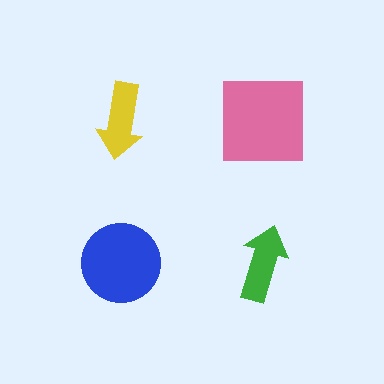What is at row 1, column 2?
A pink square.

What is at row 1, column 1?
A yellow arrow.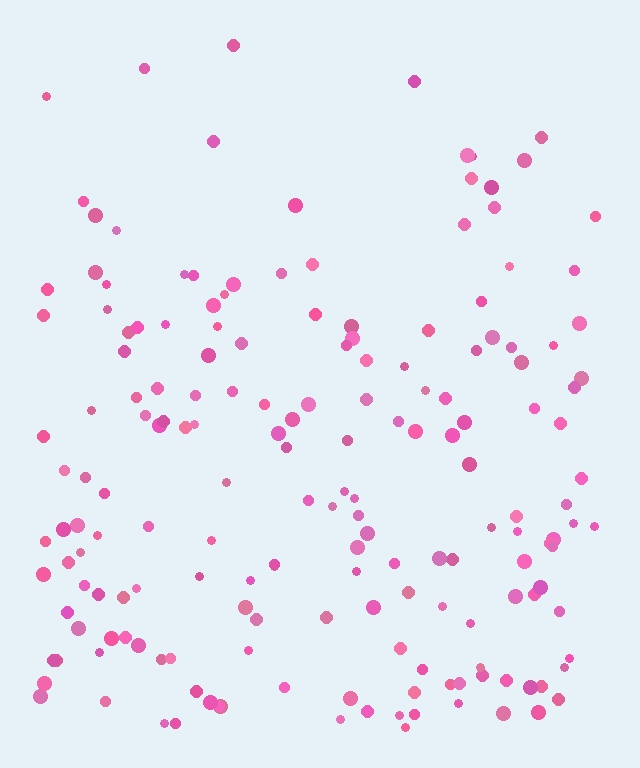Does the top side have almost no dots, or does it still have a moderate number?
Still a moderate number, just noticeably fewer than the bottom.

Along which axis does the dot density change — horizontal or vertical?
Vertical.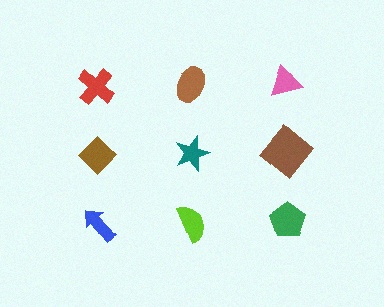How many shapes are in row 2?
3 shapes.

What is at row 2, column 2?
A teal star.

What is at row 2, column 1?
A brown diamond.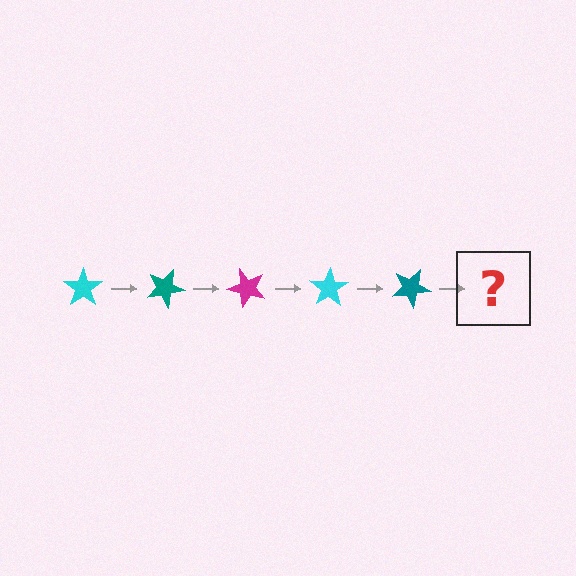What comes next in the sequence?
The next element should be a magenta star, rotated 125 degrees from the start.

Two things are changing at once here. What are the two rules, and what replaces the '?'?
The two rules are that it rotates 25 degrees each step and the color cycles through cyan, teal, and magenta. The '?' should be a magenta star, rotated 125 degrees from the start.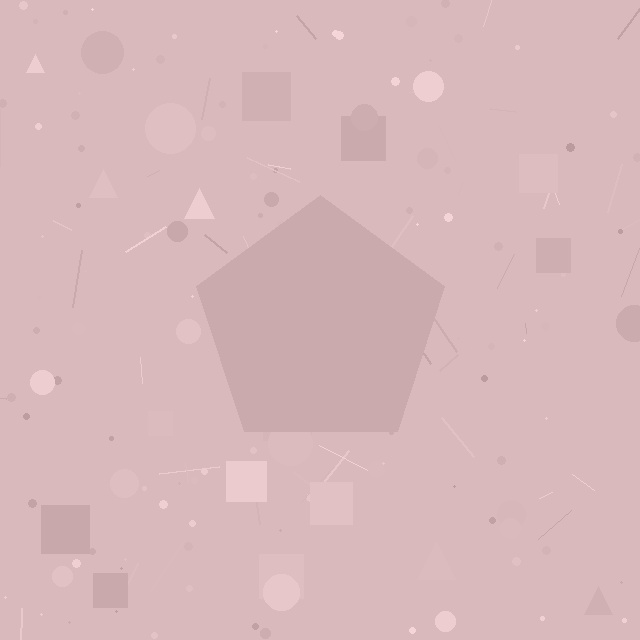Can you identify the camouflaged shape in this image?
The camouflaged shape is a pentagon.